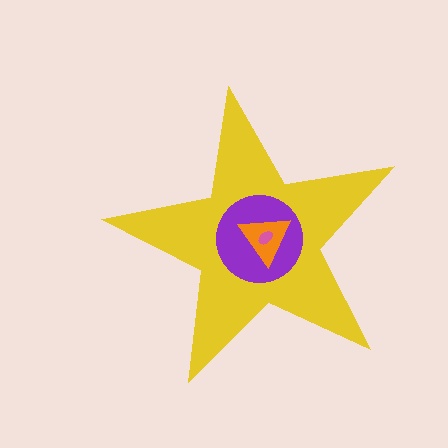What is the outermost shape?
The yellow star.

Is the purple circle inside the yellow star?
Yes.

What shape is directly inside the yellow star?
The purple circle.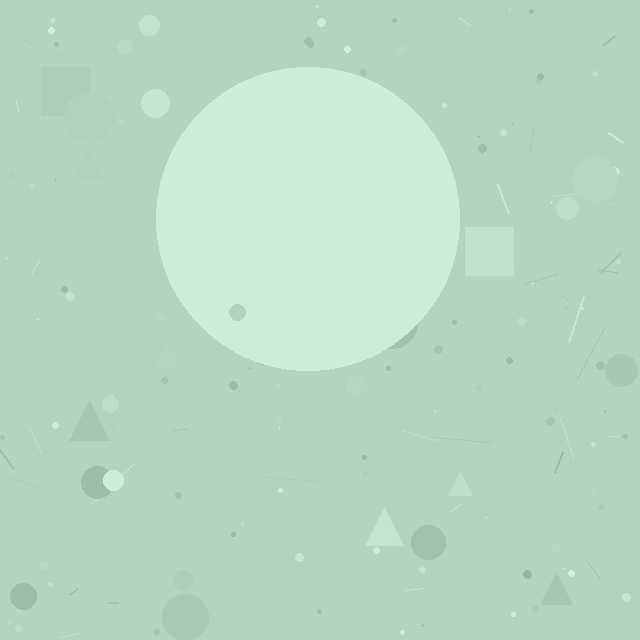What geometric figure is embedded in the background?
A circle is embedded in the background.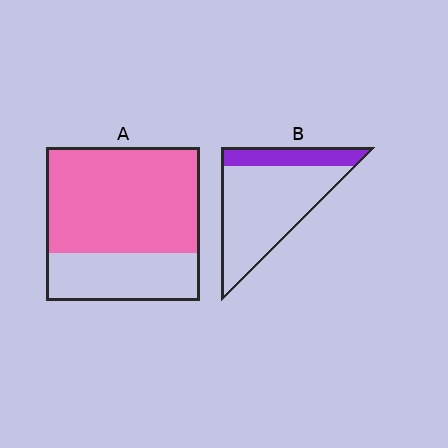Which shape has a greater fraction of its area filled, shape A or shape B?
Shape A.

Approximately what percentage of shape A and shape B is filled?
A is approximately 70% and B is approximately 25%.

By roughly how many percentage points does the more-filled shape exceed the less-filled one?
By roughly 45 percentage points (A over B).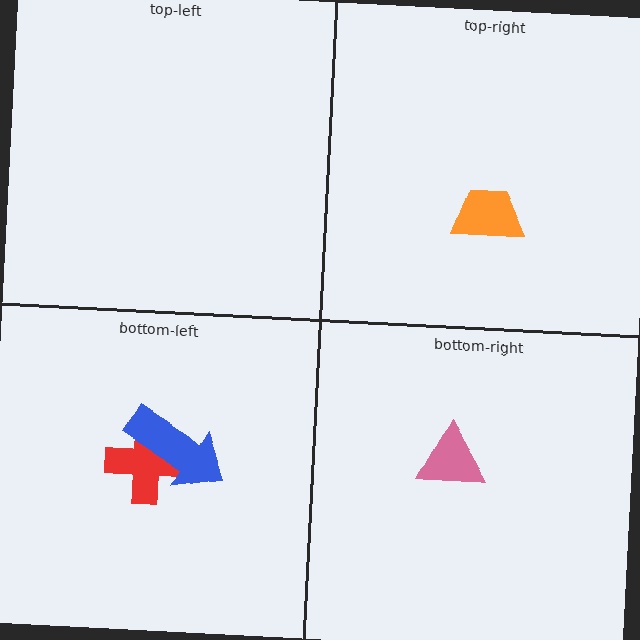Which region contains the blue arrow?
The bottom-left region.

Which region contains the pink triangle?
The bottom-right region.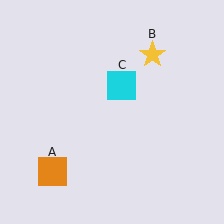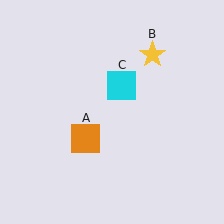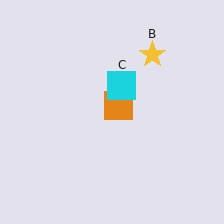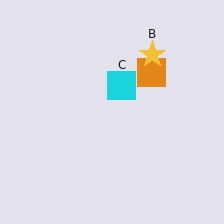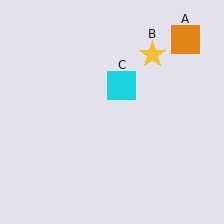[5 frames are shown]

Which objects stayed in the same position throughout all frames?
Yellow star (object B) and cyan square (object C) remained stationary.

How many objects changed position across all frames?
1 object changed position: orange square (object A).